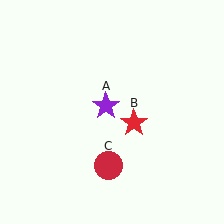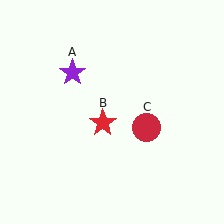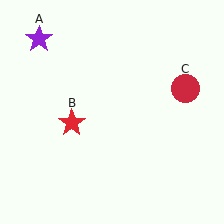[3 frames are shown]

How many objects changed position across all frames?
3 objects changed position: purple star (object A), red star (object B), red circle (object C).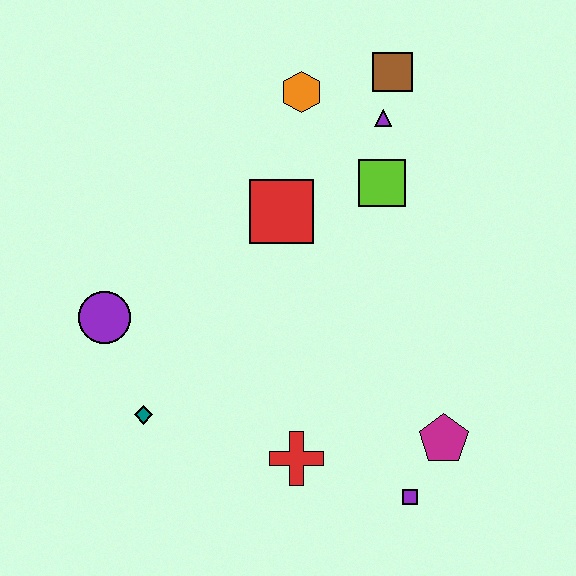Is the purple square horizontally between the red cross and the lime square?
No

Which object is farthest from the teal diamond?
The brown square is farthest from the teal diamond.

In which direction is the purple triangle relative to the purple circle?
The purple triangle is to the right of the purple circle.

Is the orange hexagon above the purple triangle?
Yes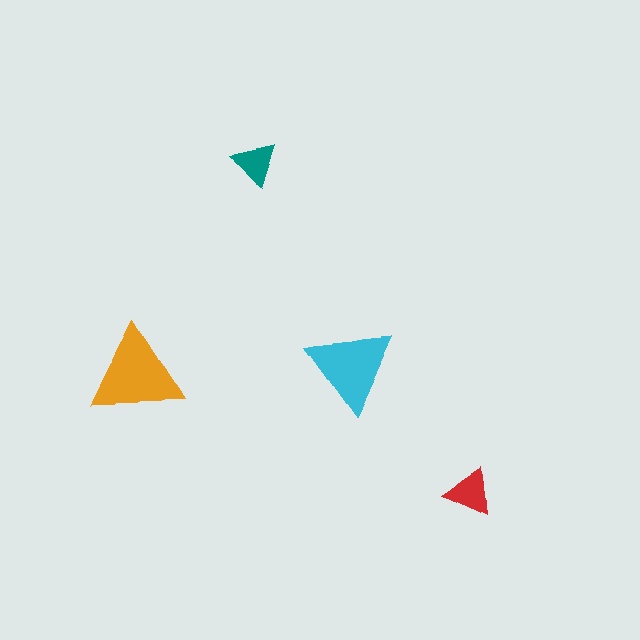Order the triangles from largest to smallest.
the orange one, the cyan one, the red one, the teal one.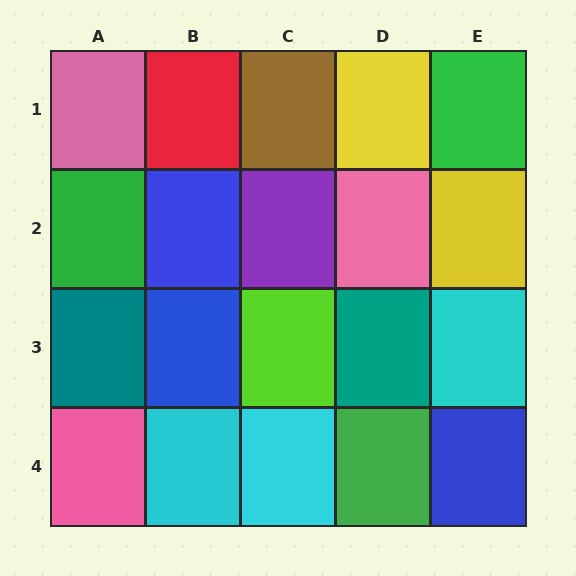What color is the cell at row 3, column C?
Lime.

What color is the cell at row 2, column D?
Pink.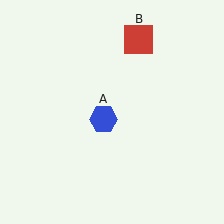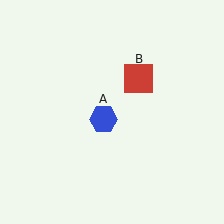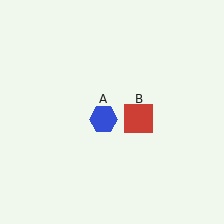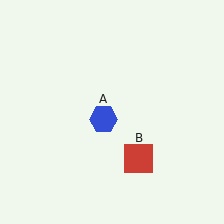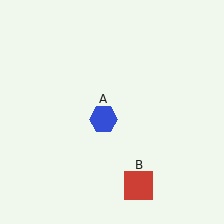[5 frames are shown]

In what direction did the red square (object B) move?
The red square (object B) moved down.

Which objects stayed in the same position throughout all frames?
Blue hexagon (object A) remained stationary.